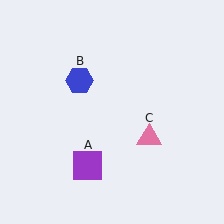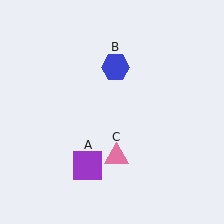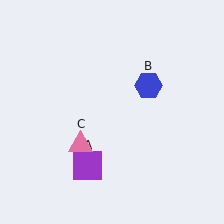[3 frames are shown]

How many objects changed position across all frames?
2 objects changed position: blue hexagon (object B), pink triangle (object C).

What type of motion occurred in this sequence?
The blue hexagon (object B), pink triangle (object C) rotated clockwise around the center of the scene.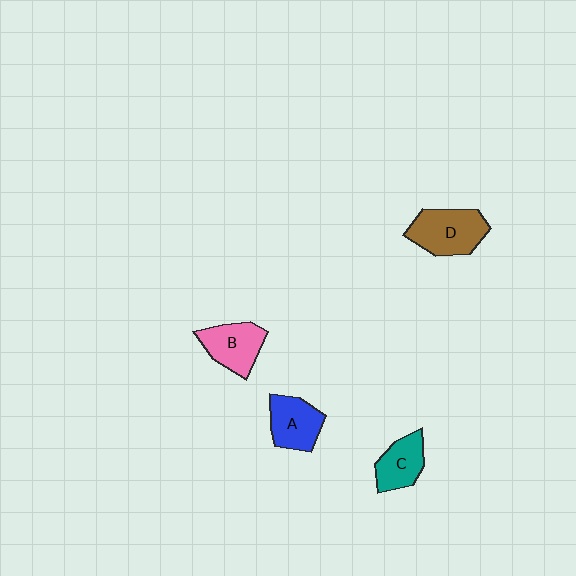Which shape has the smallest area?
Shape C (teal).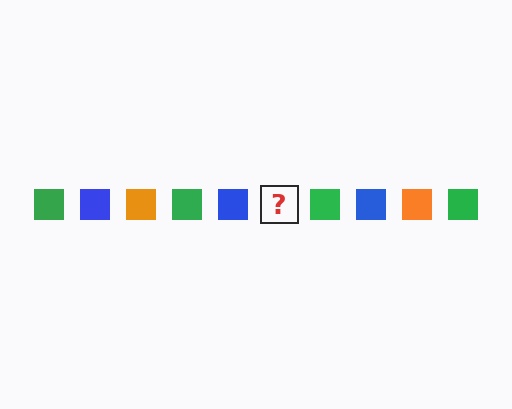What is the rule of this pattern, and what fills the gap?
The rule is that the pattern cycles through green, blue, orange squares. The gap should be filled with an orange square.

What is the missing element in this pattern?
The missing element is an orange square.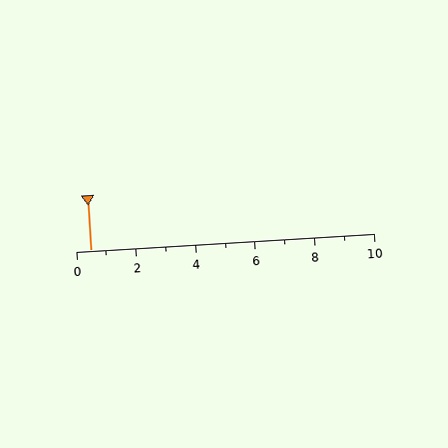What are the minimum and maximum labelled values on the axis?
The axis runs from 0 to 10.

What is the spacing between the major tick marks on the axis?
The major ticks are spaced 2 apart.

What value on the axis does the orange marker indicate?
The marker indicates approximately 0.5.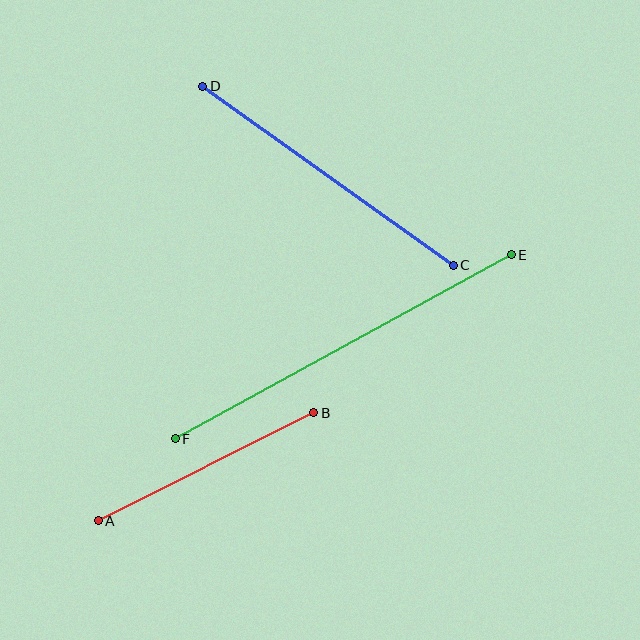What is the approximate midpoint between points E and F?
The midpoint is at approximately (343, 347) pixels.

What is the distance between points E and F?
The distance is approximately 383 pixels.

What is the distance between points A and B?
The distance is approximately 241 pixels.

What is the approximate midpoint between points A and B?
The midpoint is at approximately (206, 467) pixels.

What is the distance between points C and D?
The distance is approximately 308 pixels.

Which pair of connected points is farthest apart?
Points E and F are farthest apart.